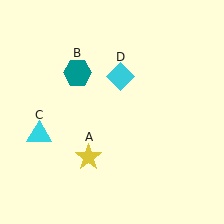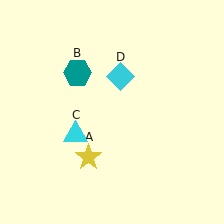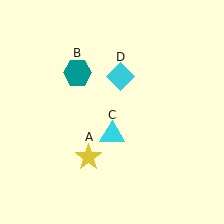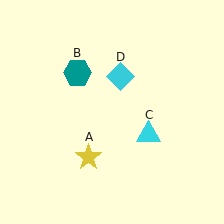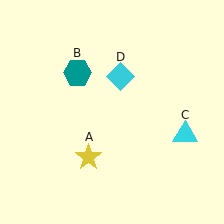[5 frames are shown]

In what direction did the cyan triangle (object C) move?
The cyan triangle (object C) moved right.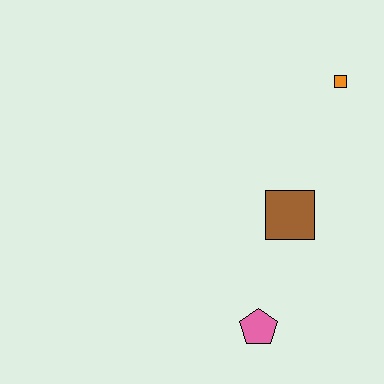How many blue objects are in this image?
There are no blue objects.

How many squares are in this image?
There are 2 squares.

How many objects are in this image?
There are 3 objects.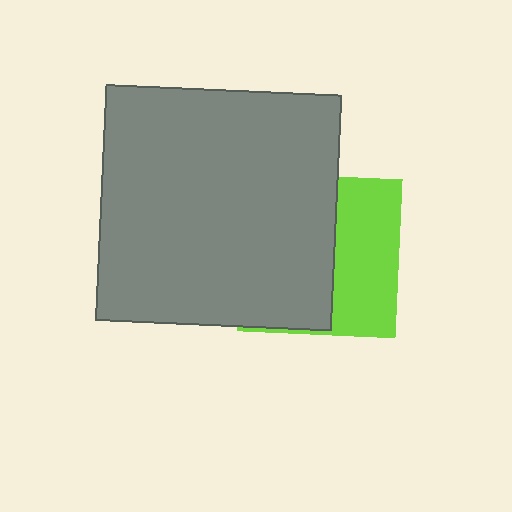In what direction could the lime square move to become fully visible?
The lime square could move right. That would shift it out from behind the gray square entirely.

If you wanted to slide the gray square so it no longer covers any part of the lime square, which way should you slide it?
Slide it left — that is the most direct way to separate the two shapes.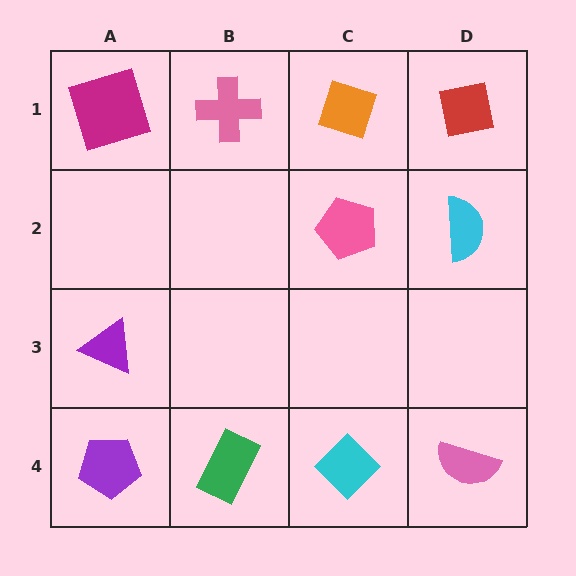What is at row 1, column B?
A pink cross.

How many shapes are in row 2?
2 shapes.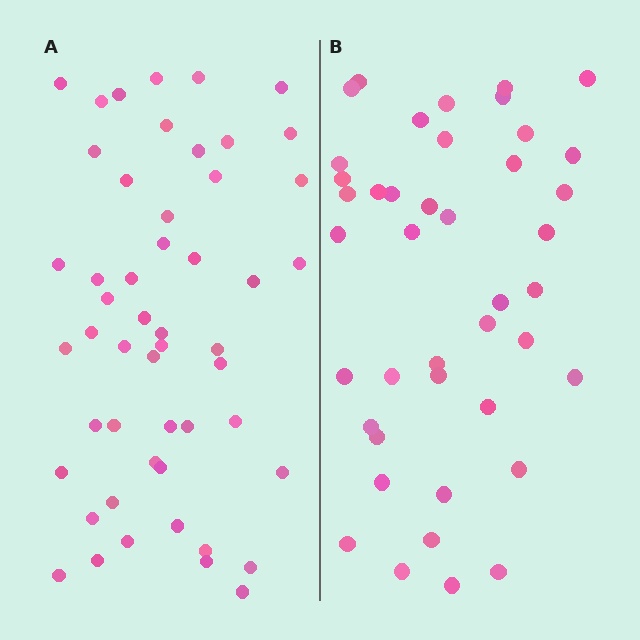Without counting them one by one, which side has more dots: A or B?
Region A (the left region) has more dots.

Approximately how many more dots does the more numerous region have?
Region A has roughly 8 or so more dots than region B.